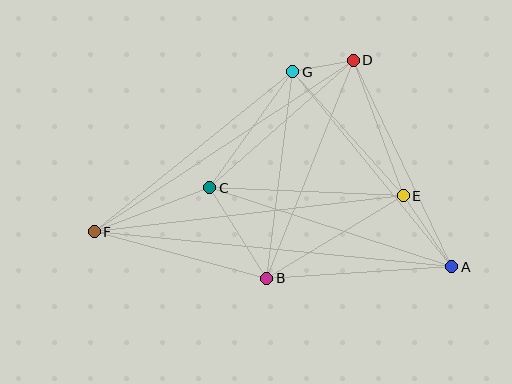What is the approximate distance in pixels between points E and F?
The distance between E and F is approximately 311 pixels.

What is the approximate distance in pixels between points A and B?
The distance between A and B is approximately 186 pixels.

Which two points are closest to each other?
Points D and G are closest to each other.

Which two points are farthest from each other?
Points A and F are farthest from each other.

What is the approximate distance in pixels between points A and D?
The distance between A and D is approximately 229 pixels.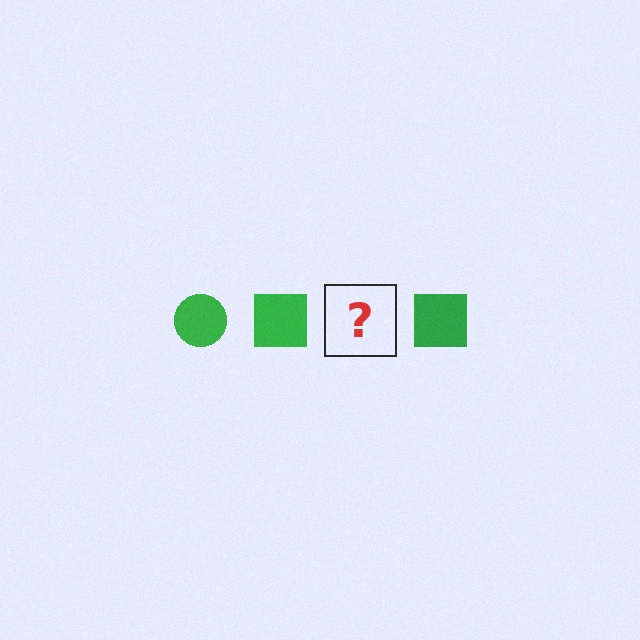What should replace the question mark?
The question mark should be replaced with a green circle.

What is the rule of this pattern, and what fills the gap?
The rule is that the pattern cycles through circle, square shapes in green. The gap should be filled with a green circle.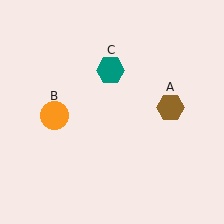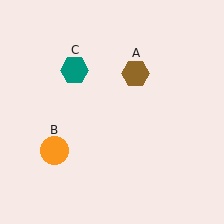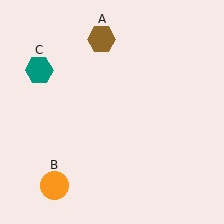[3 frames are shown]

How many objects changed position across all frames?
3 objects changed position: brown hexagon (object A), orange circle (object B), teal hexagon (object C).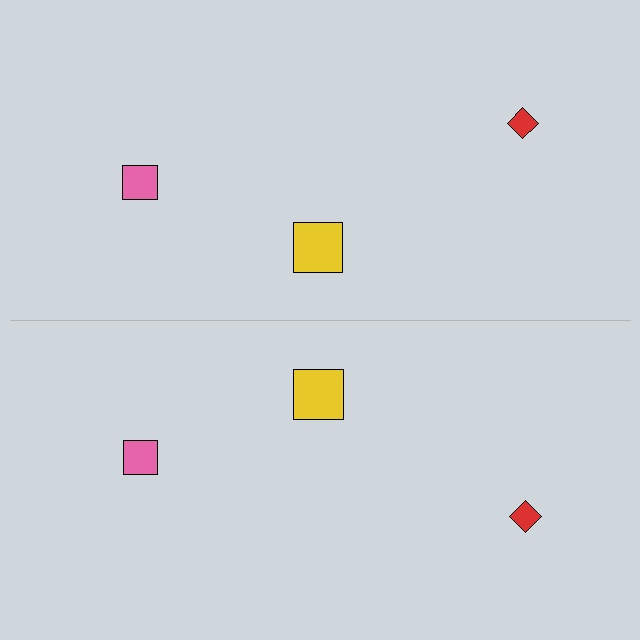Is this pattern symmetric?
Yes, this pattern has bilateral (reflection) symmetry.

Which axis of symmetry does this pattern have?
The pattern has a horizontal axis of symmetry running through the center of the image.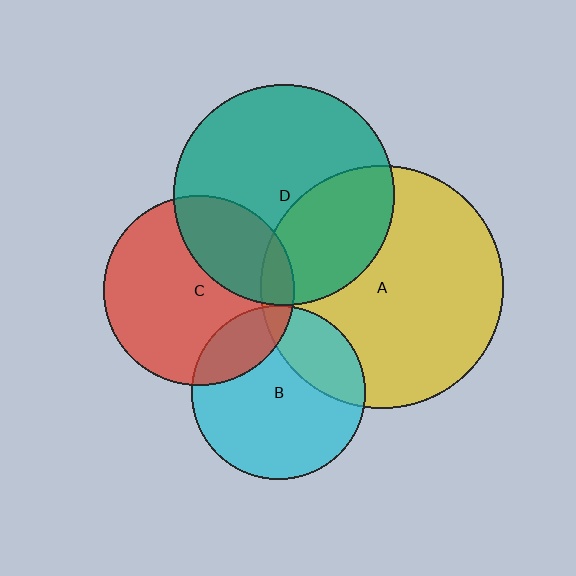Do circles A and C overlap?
Yes.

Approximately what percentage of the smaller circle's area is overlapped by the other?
Approximately 10%.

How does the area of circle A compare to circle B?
Approximately 2.0 times.